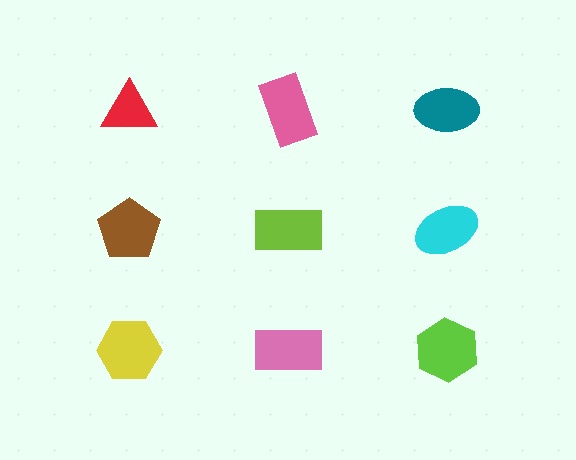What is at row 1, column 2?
A pink rectangle.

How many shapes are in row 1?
3 shapes.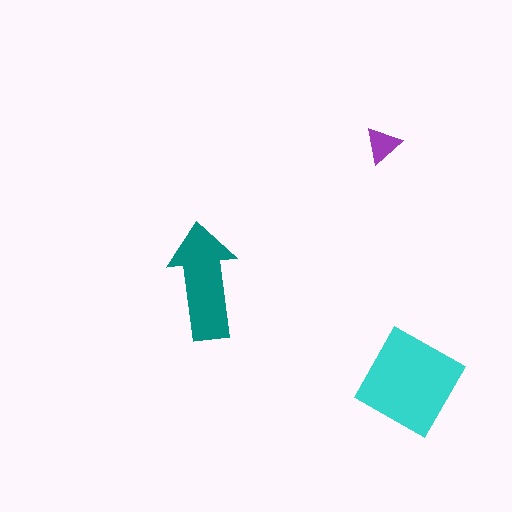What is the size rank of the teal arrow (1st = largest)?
2nd.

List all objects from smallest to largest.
The purple triangle, the teal arrow, the cyan diamond.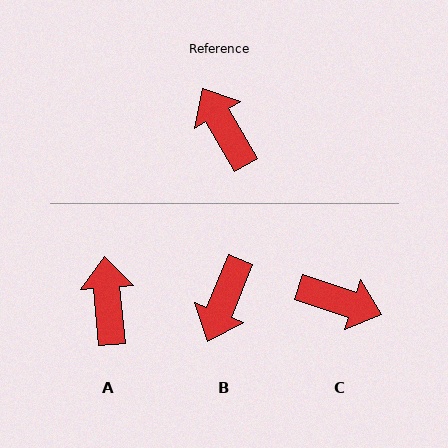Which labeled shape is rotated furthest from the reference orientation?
C, about 138 degrees away.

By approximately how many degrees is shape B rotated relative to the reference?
Approximately 128 degrees counter-clockwise.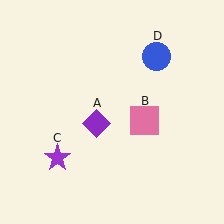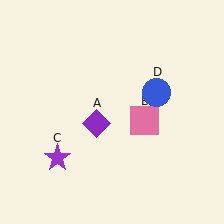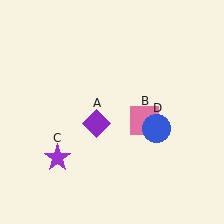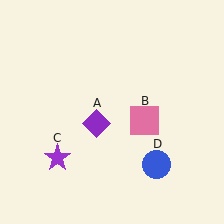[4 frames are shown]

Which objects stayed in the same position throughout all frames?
Purple diamond (object A) and pink square (object B) and purple star (object C) remained stationary.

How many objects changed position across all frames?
1 object changed position: blue circle (object D).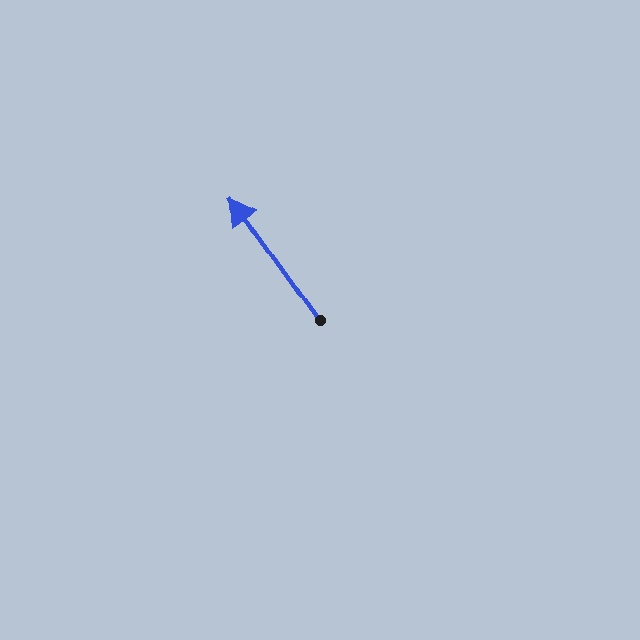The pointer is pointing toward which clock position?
Roughly 11 o'clock.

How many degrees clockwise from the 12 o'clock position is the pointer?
Approximately 324 degrees.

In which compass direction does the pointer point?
Northwest.